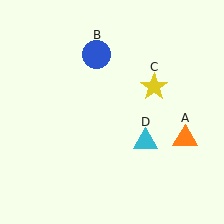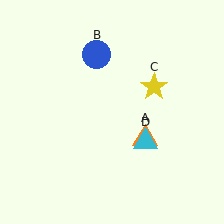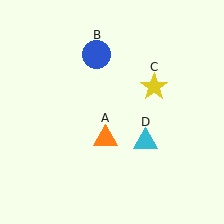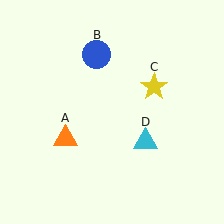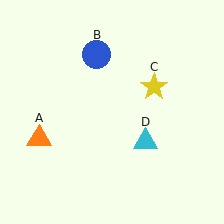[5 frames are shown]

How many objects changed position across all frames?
1 object changed position: orange triangle (object A).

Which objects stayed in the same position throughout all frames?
Blue circle (object B) and yellow star (object C) and cyan triangle (object D) remained stationary.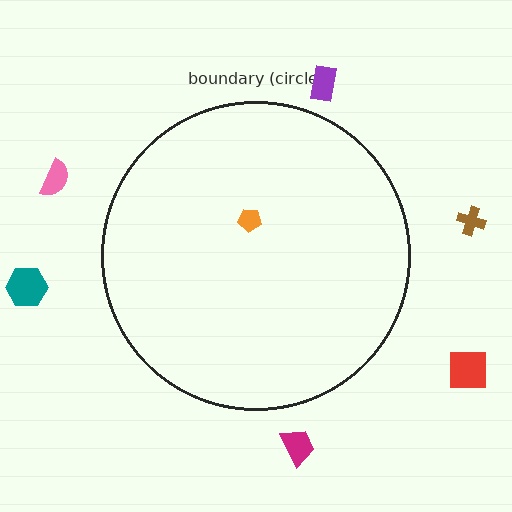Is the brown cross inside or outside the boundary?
Outside.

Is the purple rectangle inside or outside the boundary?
Outside.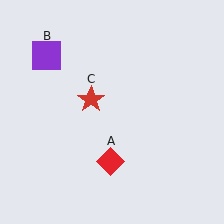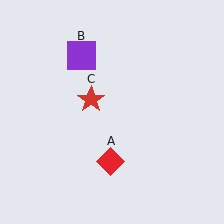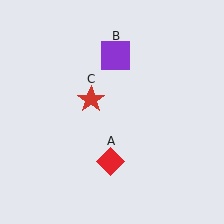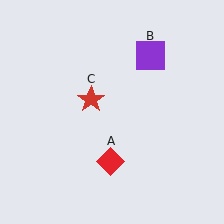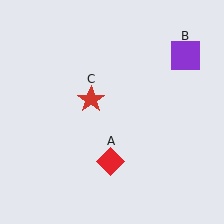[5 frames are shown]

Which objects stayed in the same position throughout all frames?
Red diamond (object A) and red star (object C) remained stationary.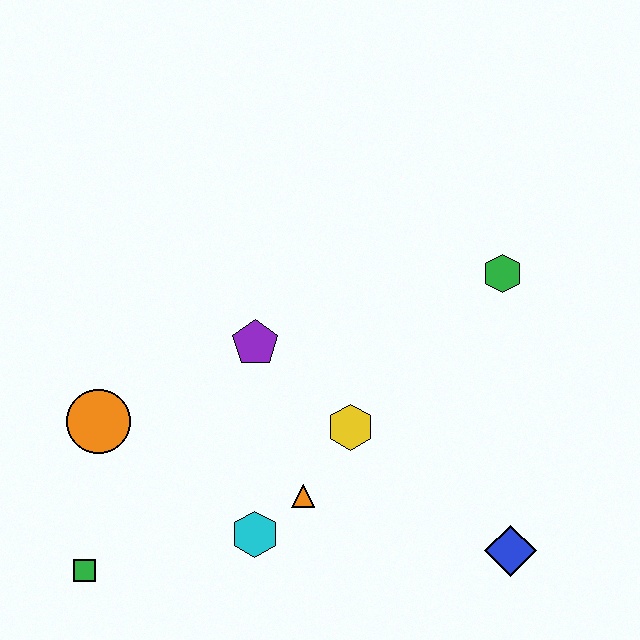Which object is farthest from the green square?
The green hexagon is farthest from the green square.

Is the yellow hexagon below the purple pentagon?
Yes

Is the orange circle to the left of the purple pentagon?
Yes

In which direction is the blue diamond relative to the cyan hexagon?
The blue diamond is to the right of the cyan hexagon.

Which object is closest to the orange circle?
The green square is closest to the orange circle.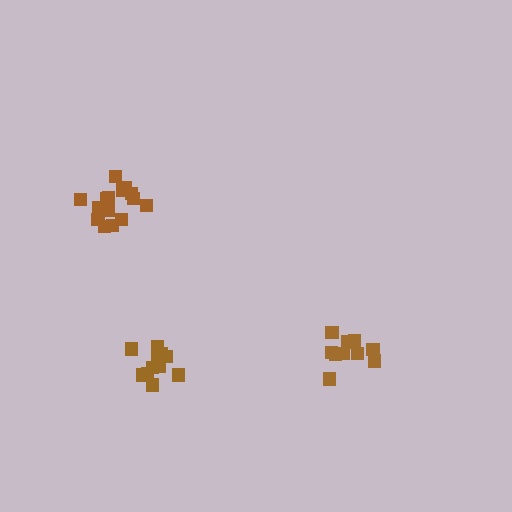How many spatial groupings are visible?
There are 3 spatial groupings.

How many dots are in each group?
Group 1: 11 dots, Group 2: 15 dots, Group 3: 10 dots (36 total).